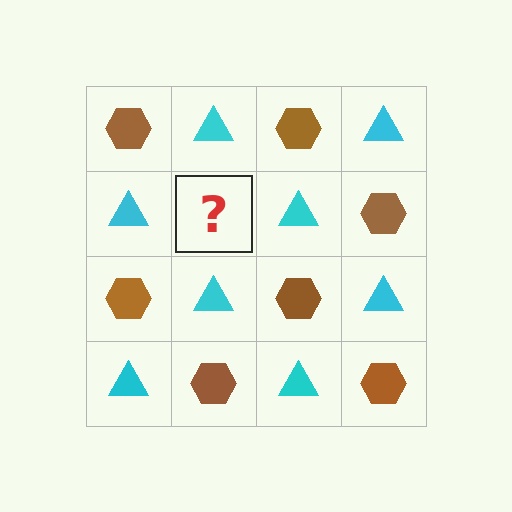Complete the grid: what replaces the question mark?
The question mark should be replaced with a brown hexagon.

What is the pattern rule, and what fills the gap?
The rule is that it alternates brown hexagon and cyan triangle in a checkerboard pattern. The gap should be filled with a brown hexagon.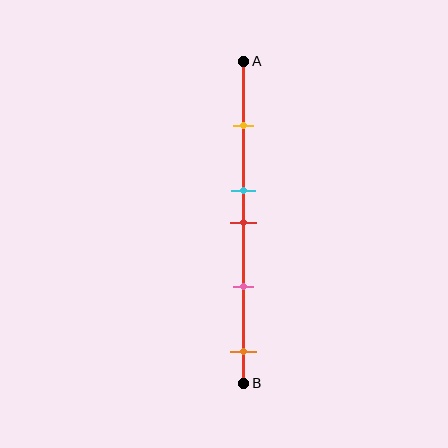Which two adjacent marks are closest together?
The cyan and red marks are the closest adjacent pair.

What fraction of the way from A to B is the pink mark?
The pink mark is approximately 70% (0.7) of the way from A to B.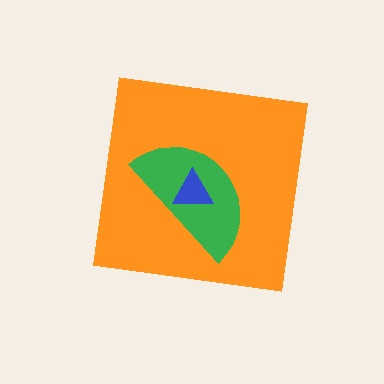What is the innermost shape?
The blue triangle.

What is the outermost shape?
The orange square.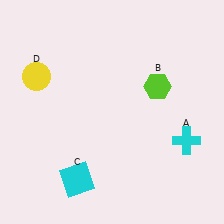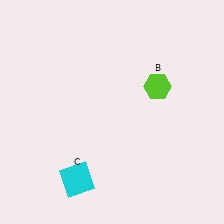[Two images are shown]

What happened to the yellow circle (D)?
The yellow circle (D) was removed in Image 2. It was in the top-left area of Image 1.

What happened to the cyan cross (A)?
The cyan cross (A) was removed in Image 2. It was in the bottom-right area of Image 1.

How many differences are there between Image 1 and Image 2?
There are 2 differences between the two images.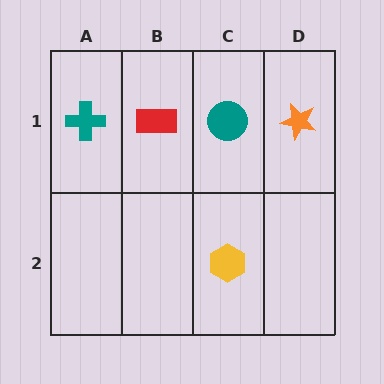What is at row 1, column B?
A red rectangle.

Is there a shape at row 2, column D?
No, that cell is empty.